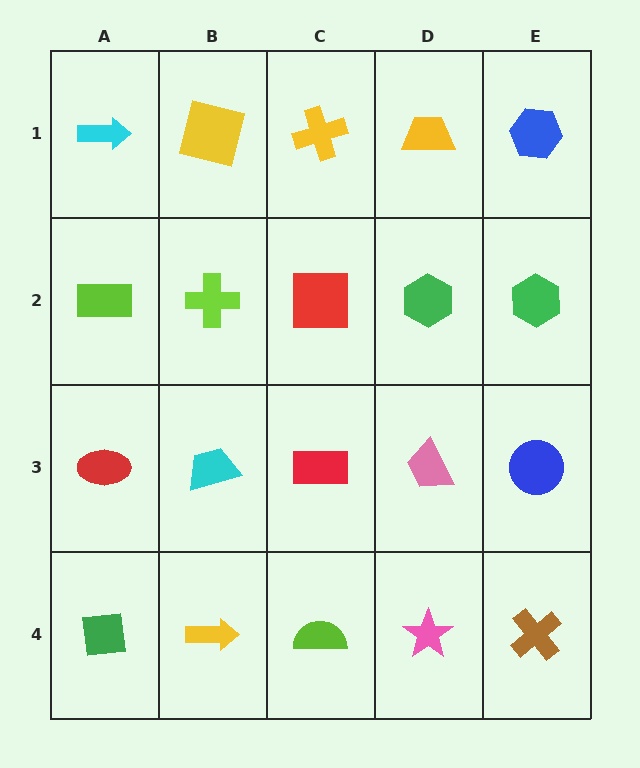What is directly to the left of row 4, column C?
A yellow arrow.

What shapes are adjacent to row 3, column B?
A lime cross (row 2, column B), a yellow arrow (row 4, column B), a red ellipse (row 3, column A), a red rectangle (row 3, column C).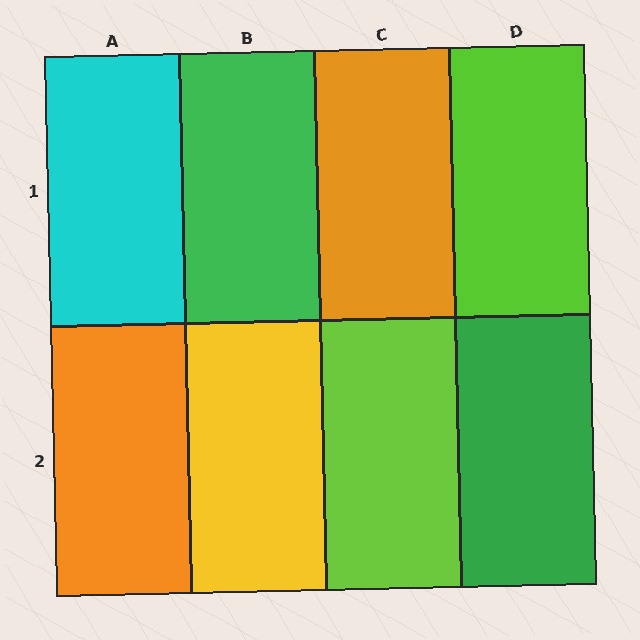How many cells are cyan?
1 cell is cyan.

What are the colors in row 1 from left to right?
Cyan, green, orange, lime.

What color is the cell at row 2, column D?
Green.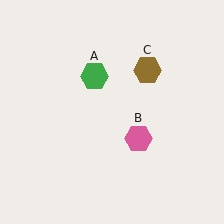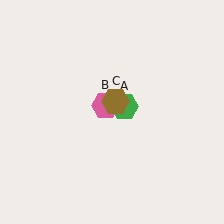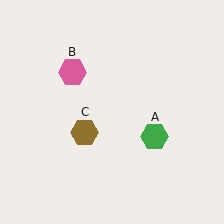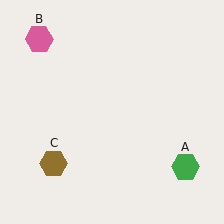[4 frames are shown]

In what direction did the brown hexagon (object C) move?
The brown hexagon (object C) moved down and to the left.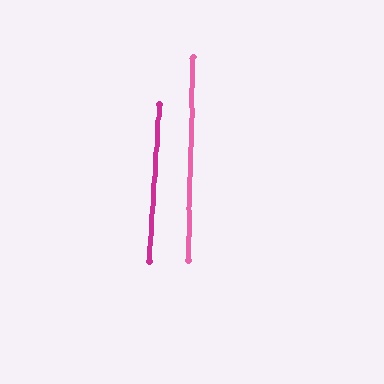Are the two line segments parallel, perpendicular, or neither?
Parallel — their directions differ by only 2.0°.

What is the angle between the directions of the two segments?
Approximately 2 degrees.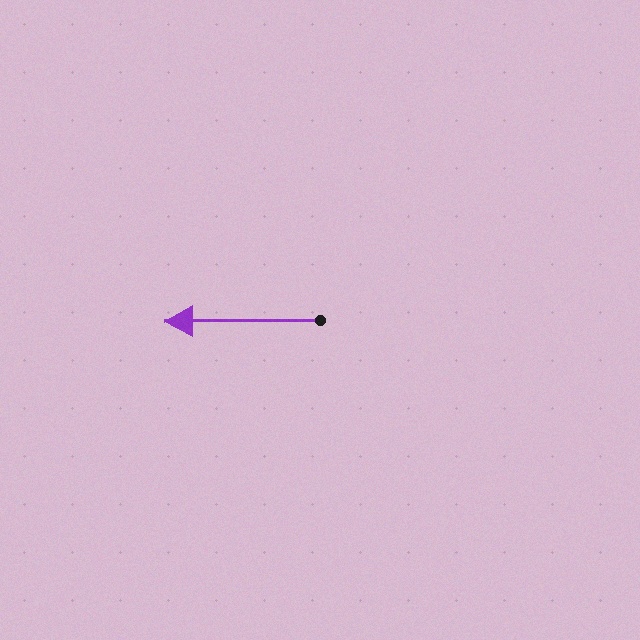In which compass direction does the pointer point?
West.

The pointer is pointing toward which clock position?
Roughly 9 o'clock.